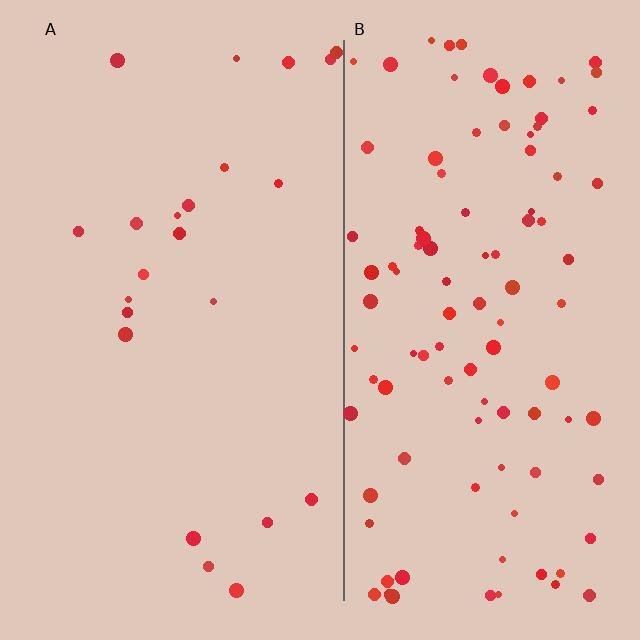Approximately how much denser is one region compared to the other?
Approximately 4.5× — region B over region A.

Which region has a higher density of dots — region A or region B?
B (the right).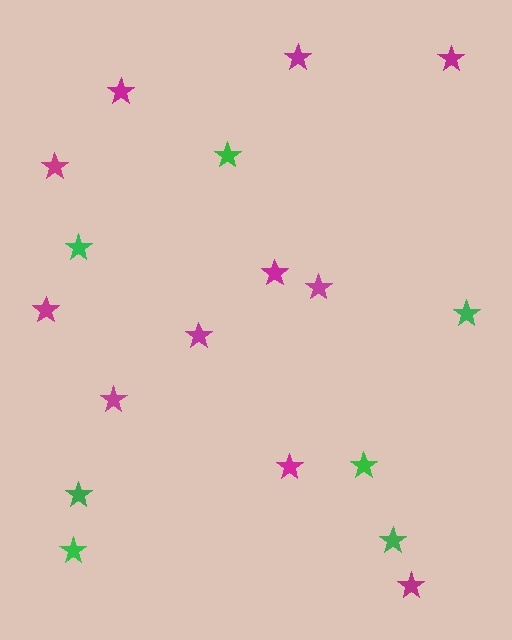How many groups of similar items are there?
There are 2 groups: one group of magenta stars (11) and one group of green stars (7).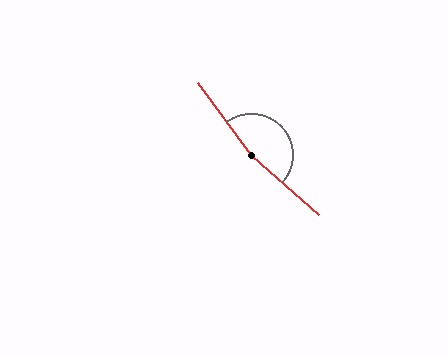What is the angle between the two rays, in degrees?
Approximately 168 degrees.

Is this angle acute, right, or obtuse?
It is obtuse.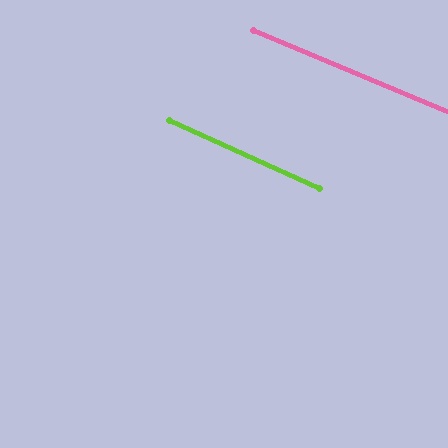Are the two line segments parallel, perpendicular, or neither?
Parallel — their directions differ by only 1.6°.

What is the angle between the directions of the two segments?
Approximately 2 degrees.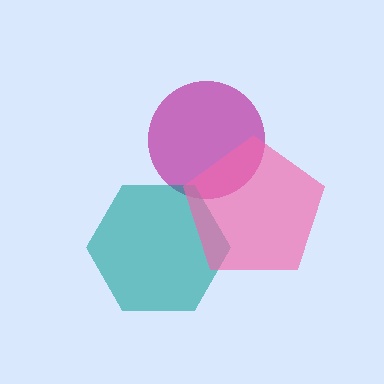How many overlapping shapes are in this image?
There are 3 overlapping shapes in the image.